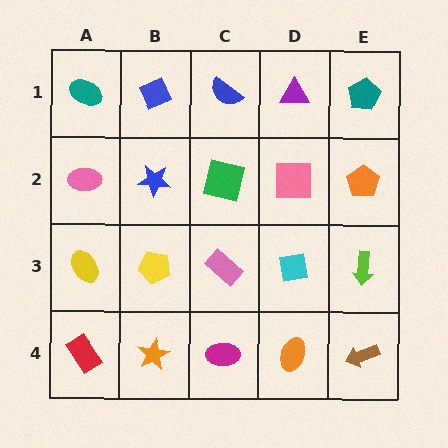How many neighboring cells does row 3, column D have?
4.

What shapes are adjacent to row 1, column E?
An orange pentagon (row 2, column E), a purple triangle (row 1, column D).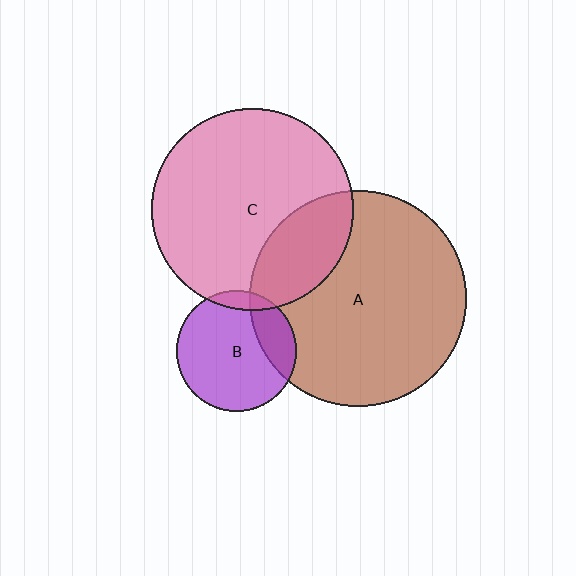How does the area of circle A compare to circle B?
Approximately 3.2 times.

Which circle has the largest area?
Circle A (brown).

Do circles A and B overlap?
Yes.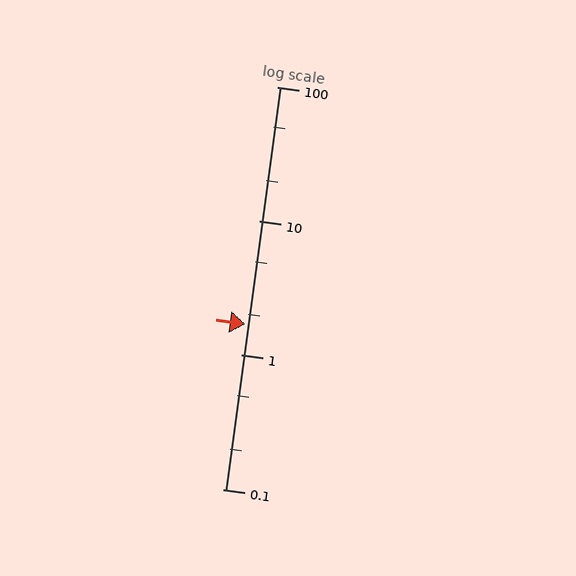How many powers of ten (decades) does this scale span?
The scale spans 3 decades, from 0.1 to 100.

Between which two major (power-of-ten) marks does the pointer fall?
The pointer is between 1 and 10.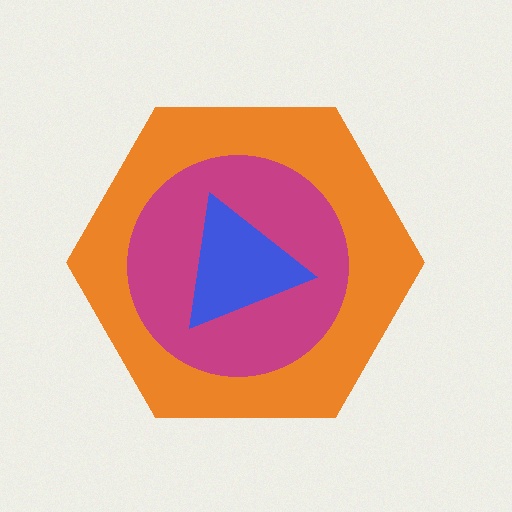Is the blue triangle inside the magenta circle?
Yes.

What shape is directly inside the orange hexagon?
The magenta circle.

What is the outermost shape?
The orange hexagon.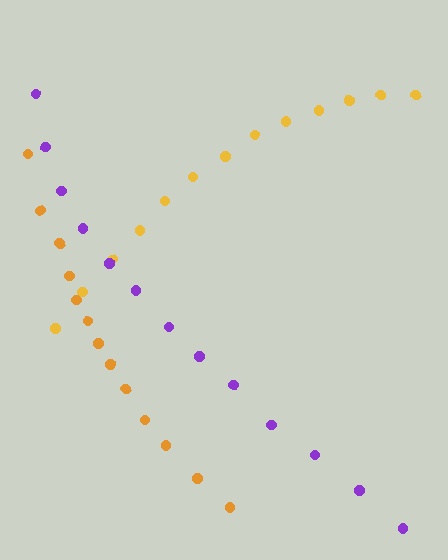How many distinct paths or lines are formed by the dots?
There are 3 distinct paths.